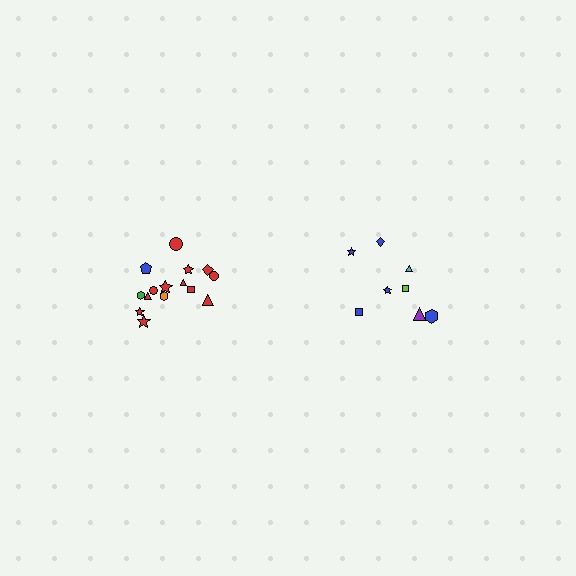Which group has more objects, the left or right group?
The left group.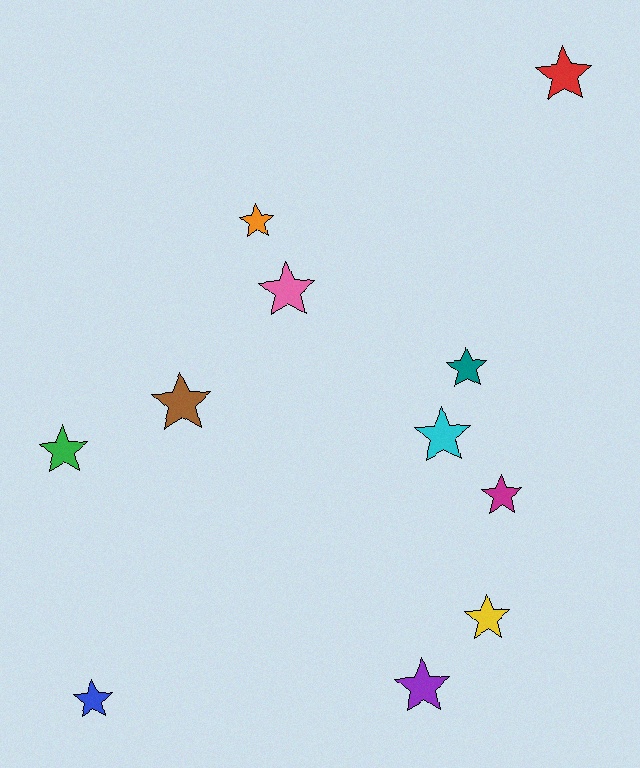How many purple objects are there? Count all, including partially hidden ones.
There is 1 purple object.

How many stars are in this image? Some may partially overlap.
There are 11 stars.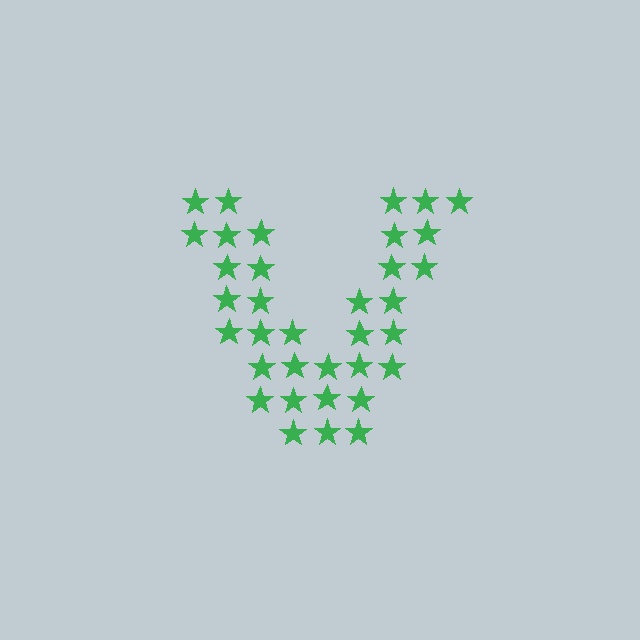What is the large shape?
The large shape is the letter V.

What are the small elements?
The small elements are stars.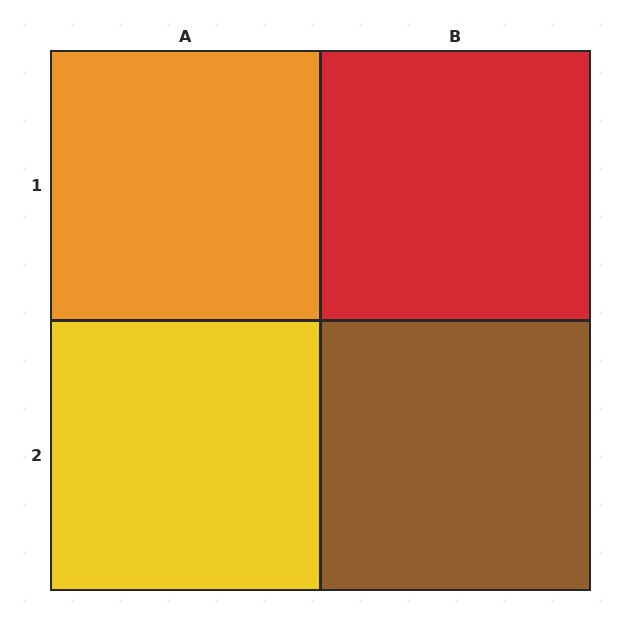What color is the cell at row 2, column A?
Yellow.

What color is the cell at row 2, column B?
Brown.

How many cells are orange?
1 cell is orange.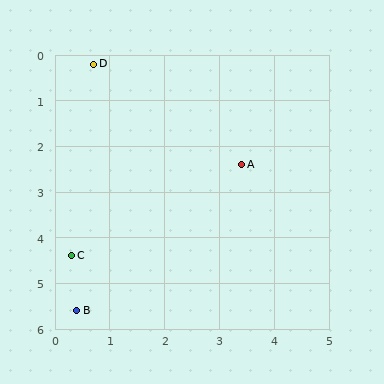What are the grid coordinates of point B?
Point B is at approximately (0.4, 5.6).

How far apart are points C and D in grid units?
Points C and D are about 4.2 grid units apart.